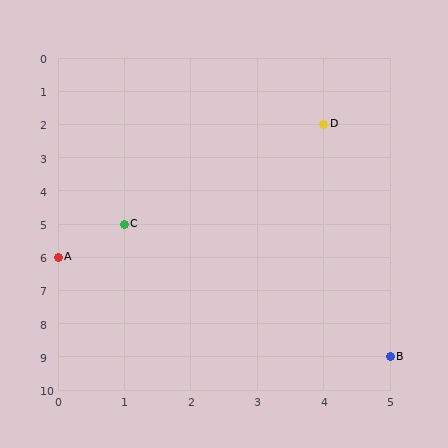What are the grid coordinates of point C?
Point C is at grid coordinates (1, 5).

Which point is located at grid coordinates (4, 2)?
Point D is at (4, 2).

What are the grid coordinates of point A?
Point A is at grid coordinates (0, 6).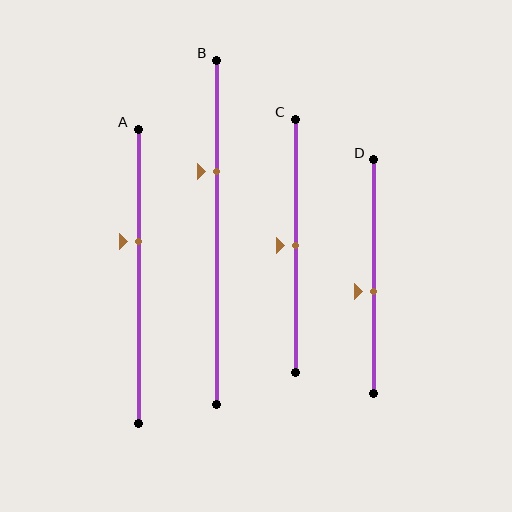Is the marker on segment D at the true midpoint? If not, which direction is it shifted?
No, the marker on segment D is shifted downward by about 6% of the segment length.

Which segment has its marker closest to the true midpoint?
Segment C has its marker closest to the true midpoint.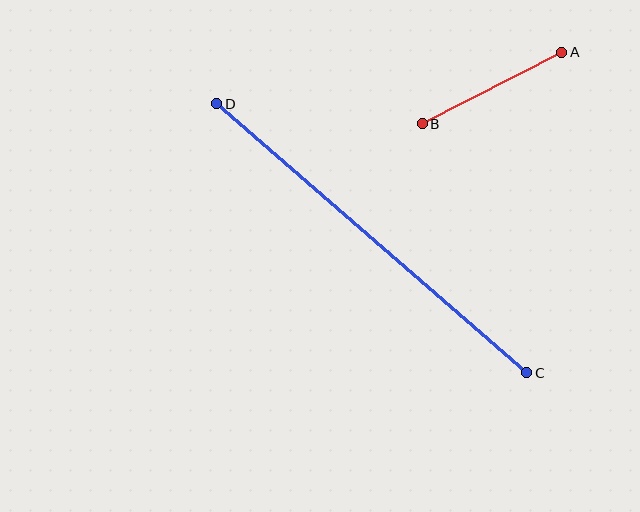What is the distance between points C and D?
The distance is approximately 410 pixels.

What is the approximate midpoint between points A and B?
The midpoint is at approximately (492, 88) pixels.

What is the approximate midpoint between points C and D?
The midpoint is at approximately (372, 238) pixels.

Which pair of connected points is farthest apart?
Points C and D are farthest apart.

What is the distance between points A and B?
The distance is approximately 157 pixels.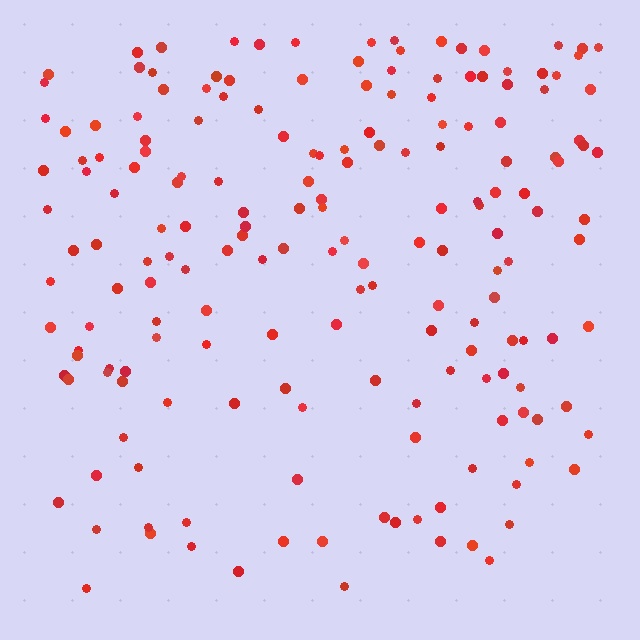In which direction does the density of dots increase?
From bottom to top, with the top side densest.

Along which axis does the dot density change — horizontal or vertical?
Vertical.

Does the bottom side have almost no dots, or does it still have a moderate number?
Still a moderate number, just noticeably fewer than the top.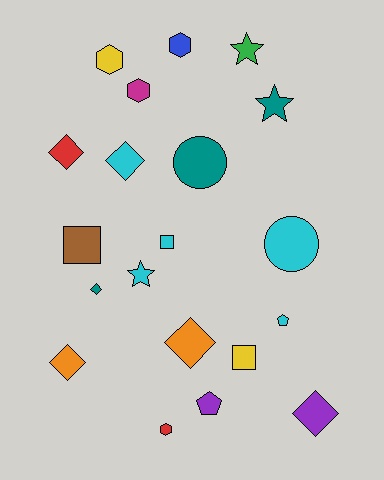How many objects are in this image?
There are 20 objects.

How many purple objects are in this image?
There are 2 purple objects.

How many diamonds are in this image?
There are 6 diamonds.